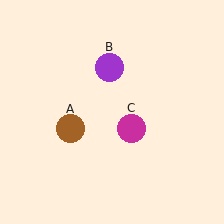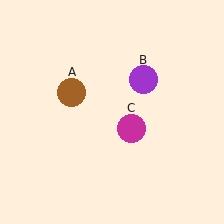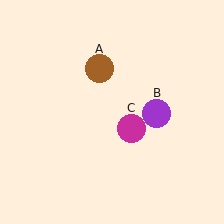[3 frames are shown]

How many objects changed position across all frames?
2 objects changed position: brown circle (object A), purple circle (object B).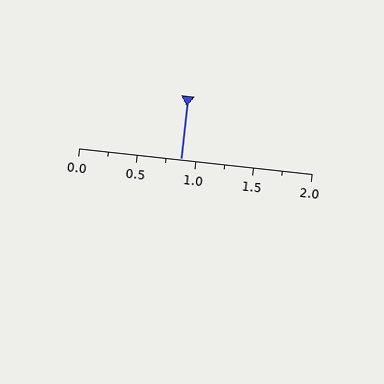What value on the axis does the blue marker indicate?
The marker indicates approximately 0.88.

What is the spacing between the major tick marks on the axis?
The major ticks are spaced 0.5 apart.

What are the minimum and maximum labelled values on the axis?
The axis runs from 0.0 to 2.0.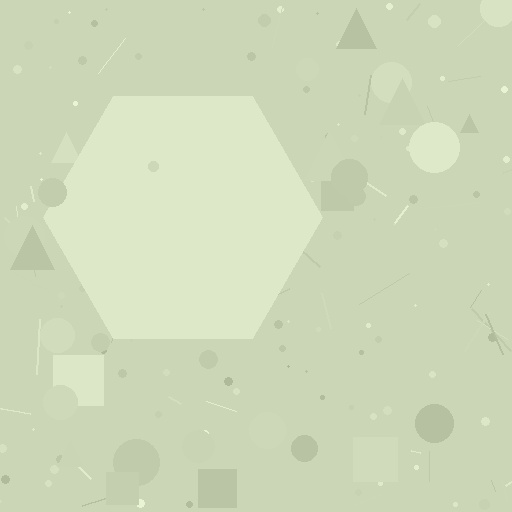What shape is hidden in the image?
A hexagon is hidden in the image.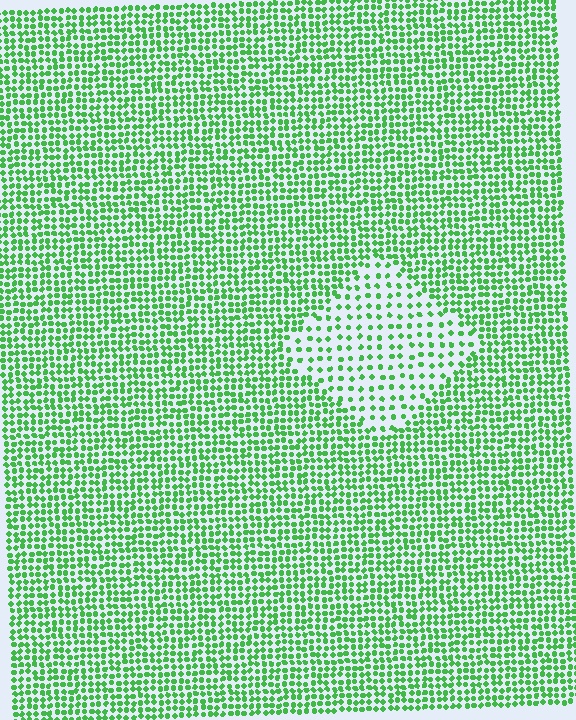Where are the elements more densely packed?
The elements are more densely packed outside the diamond boundary.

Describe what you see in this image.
The image contains small green elements arranged at two different densities. A diamond-shaped region is visible where the elements are less densely packed than the surrounding area.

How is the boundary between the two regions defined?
The boundary is defined by a change in element density (approximately 2.1x ratio). All elements are the same color, size, and shape.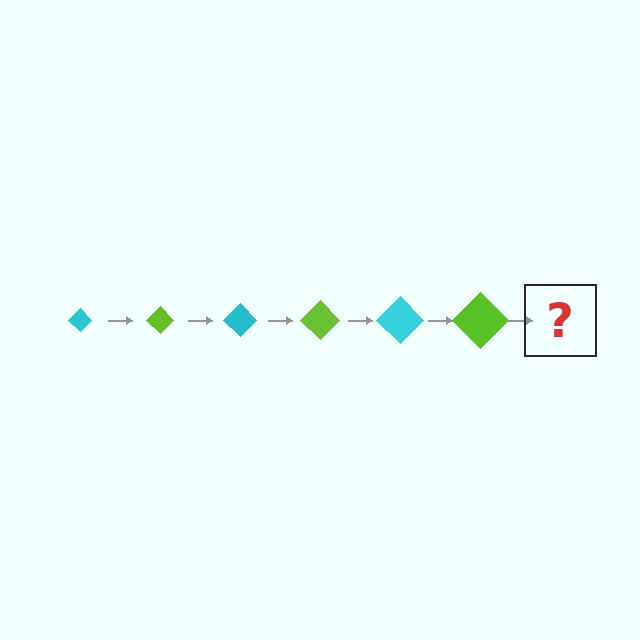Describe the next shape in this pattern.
It should be a cyan diamond, larger than the previous one.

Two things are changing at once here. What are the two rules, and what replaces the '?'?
The two rules are that the diamond grows larger each step and the color cycles through cyan and lime. The '?' should be a cyan diamond, larger than the previous one.